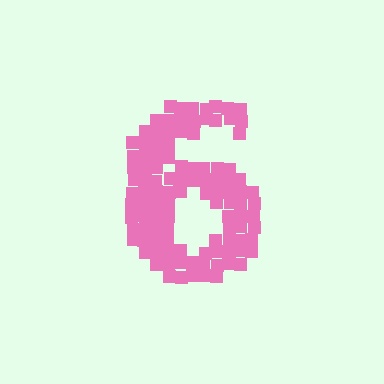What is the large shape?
The large shape is the digit 6.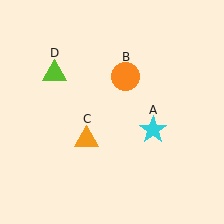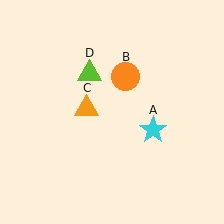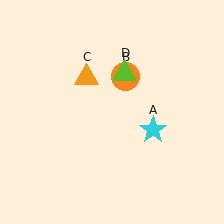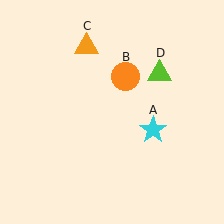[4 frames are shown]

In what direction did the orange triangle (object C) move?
The orange triangle (object C) moved up.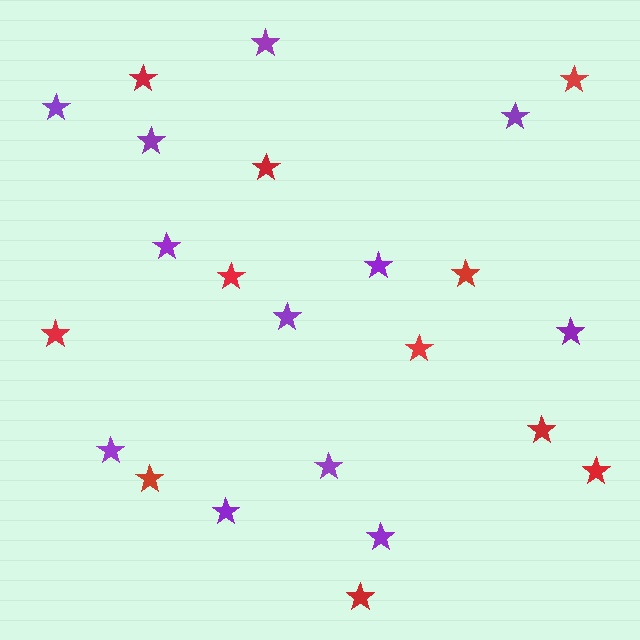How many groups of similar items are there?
There are 2 groups: one group of red stars (11) and one group of purple stars (12).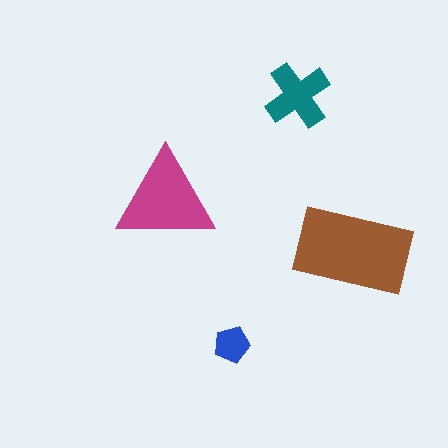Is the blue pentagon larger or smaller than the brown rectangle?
Smaller.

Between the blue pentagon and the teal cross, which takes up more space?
The teal cross.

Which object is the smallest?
The blue pentagon.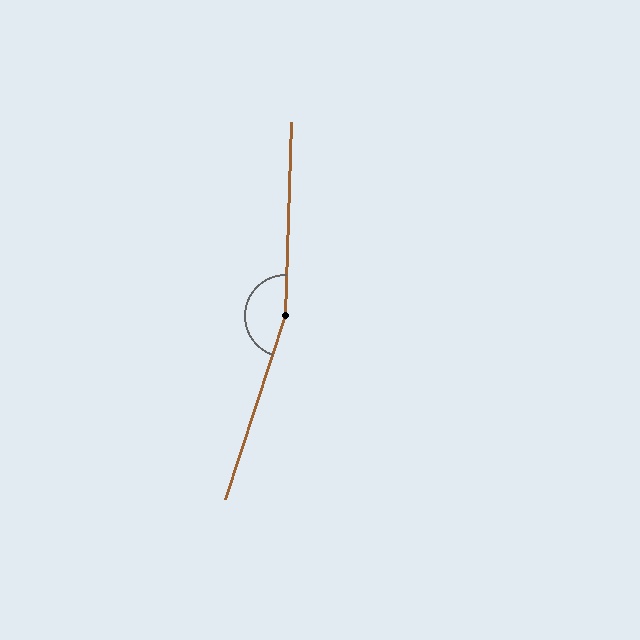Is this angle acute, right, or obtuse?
It is obtuse.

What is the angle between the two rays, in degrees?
Approximately 163 degrees.